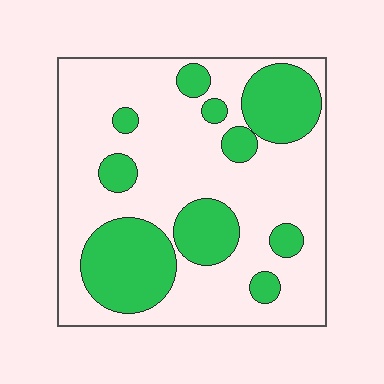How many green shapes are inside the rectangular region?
10.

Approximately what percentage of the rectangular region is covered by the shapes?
Approximately 30%.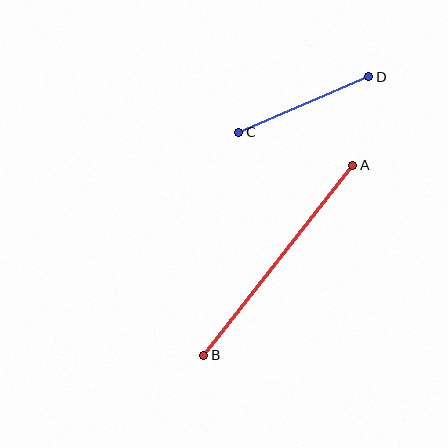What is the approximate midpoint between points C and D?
The midpoint is at approximately (304, 104) pixels.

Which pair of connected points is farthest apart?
Points A and B are farthest apart.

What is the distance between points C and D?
The distance is approximately 141 pixels.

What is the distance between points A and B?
The distance is approximately 242 pixels.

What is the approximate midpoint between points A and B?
The midpoint is at approximately (278, 260) pixels.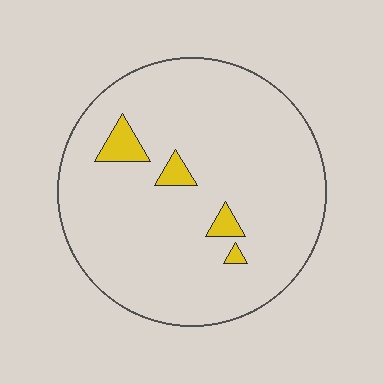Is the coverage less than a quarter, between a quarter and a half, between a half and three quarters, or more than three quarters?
Less than a quarter.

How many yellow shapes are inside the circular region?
4.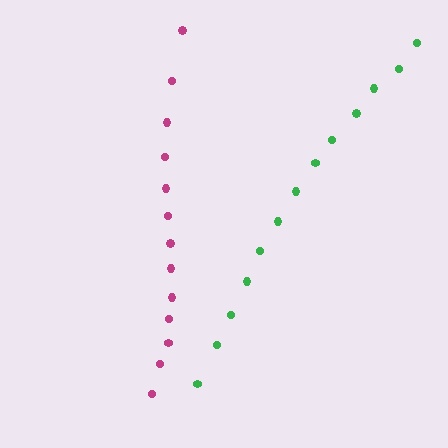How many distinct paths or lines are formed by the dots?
There are 2 distinct paths.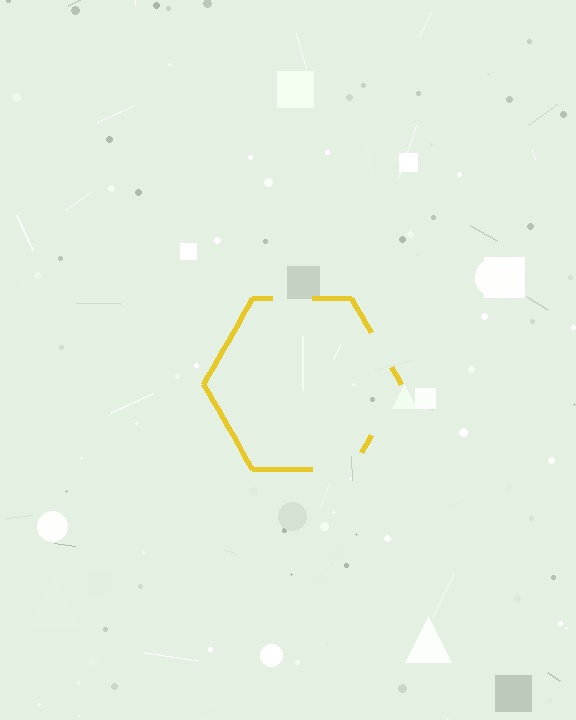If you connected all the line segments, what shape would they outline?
They would outline a hexagon.